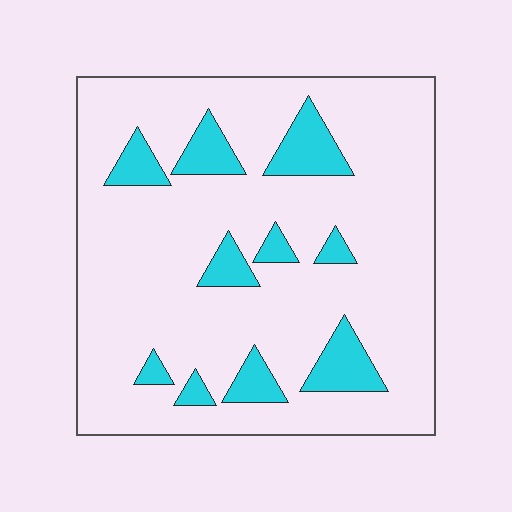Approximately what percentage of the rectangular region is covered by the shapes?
Approximately 15%.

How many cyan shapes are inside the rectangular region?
10.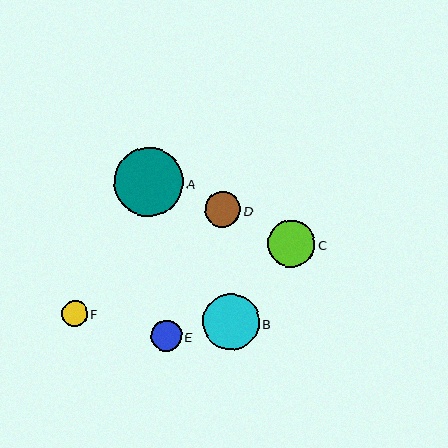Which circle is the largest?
Circle A is the largest with a size of approximately 69 pixels.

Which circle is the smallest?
Circle F is the smallest with a size of approximately 25 pixels.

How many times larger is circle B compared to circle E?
Circle B is approximately 1.8 times the size of circle E.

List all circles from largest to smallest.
From largest to smallest: A, B, C, D, E, F.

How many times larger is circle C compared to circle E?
Circle C is approximately 1.5 times the size of circle E.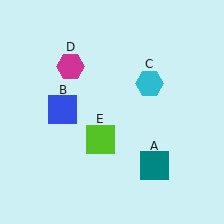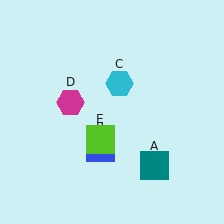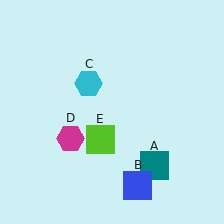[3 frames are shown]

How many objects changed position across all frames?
3 objects changed position: blue square (object B), cyan hexagon (object C), magenta hexagon (object D).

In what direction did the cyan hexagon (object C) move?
The cyan hexagon (object C) moved left.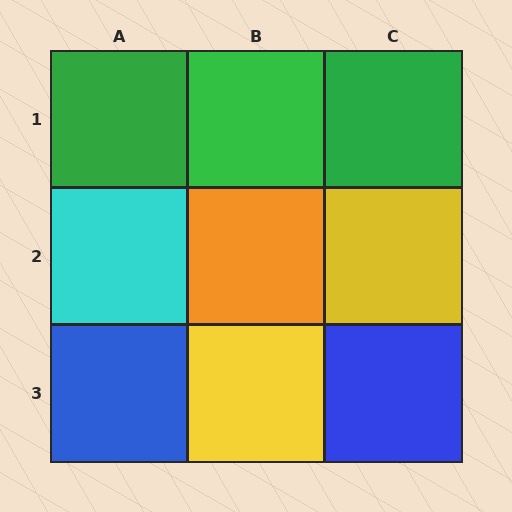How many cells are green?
3 cells are green.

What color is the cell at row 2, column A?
Cyan.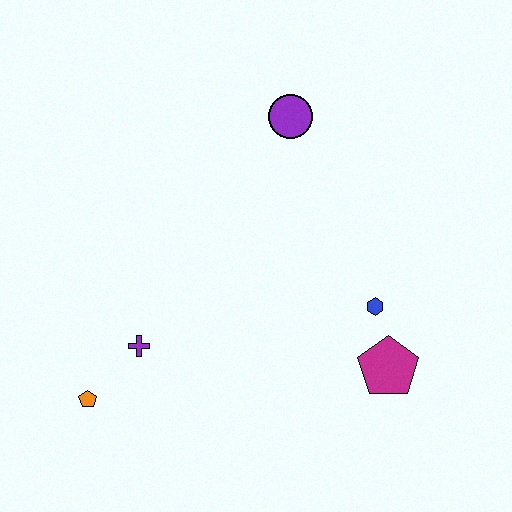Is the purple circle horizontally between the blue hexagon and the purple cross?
Yes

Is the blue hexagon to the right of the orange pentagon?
Yes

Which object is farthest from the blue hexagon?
The orange pentagon is farthest from the blue hexagon.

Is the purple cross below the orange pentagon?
No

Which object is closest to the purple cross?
The orange pentagon is closest to the purple cross.